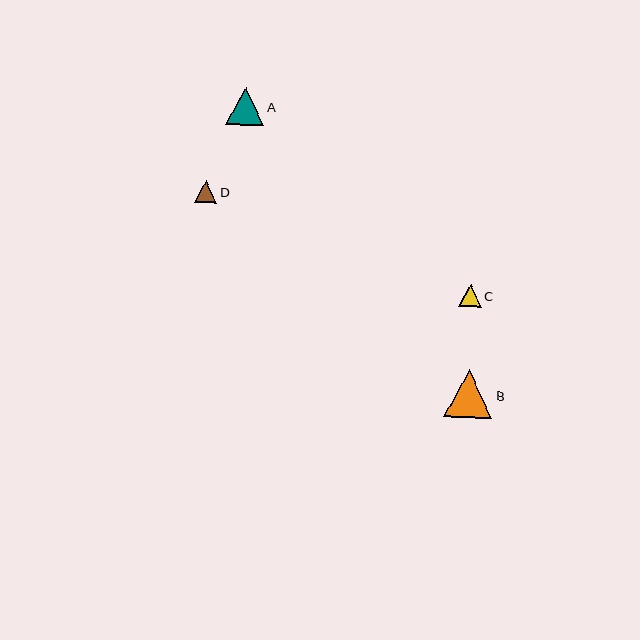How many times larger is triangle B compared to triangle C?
Triangle B is approximately 2.2 times the size of triangle C.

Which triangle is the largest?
Triangle B is the largest with a size of approximately 48 pixels.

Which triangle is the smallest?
Triangle D is the smallest with a size of approximately 22 pixels.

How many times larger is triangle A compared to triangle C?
Triangle A is approximately 1.7 times the size of triangle C.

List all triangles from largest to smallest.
From largest to smallest: B, A, C, D.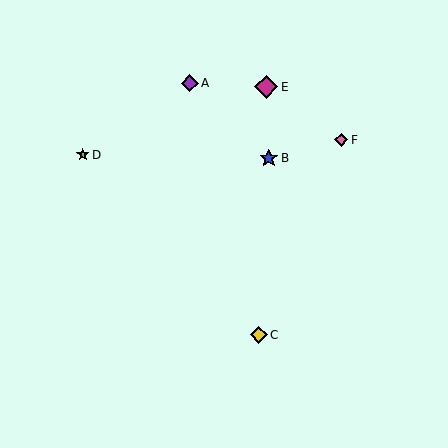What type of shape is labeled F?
Shape F is a pink diamond.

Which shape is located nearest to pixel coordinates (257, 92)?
The magenta diamond (labeled E) at (266, 87) is nearest to that location.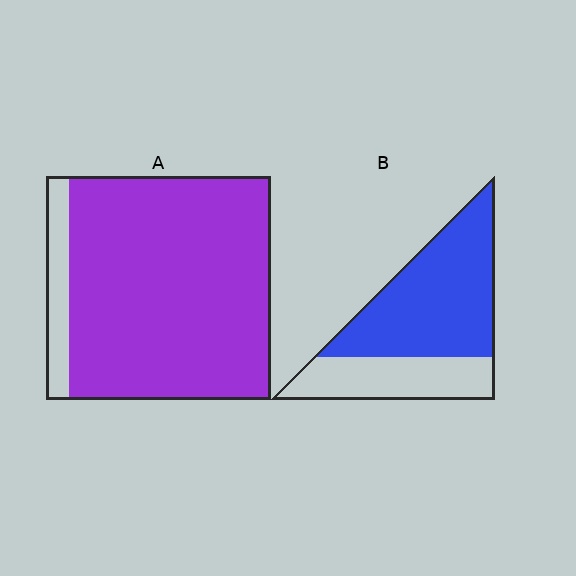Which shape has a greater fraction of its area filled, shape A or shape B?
Shape A.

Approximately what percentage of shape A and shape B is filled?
A is approximately 90% and B is approximately 65%.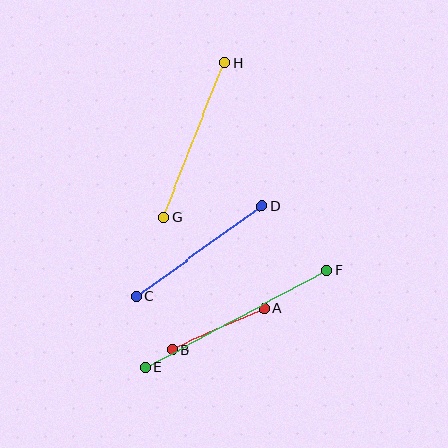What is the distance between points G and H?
The distance is approximately 166 pixels.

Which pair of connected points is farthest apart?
Points E and F are farthest apart.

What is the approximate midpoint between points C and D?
The midpoint is at approximately (199, 251) pixels.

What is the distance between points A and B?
The distance is approximately 101 pixels.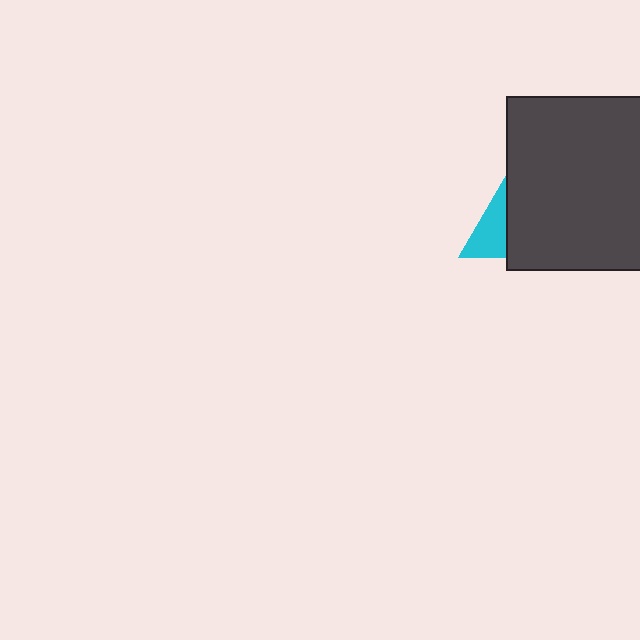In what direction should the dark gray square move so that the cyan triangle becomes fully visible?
The dark gray square should move right. That is the shortest direction to clear the overlap and leave the cyan triangle fully visible.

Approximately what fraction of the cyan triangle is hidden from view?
Roughly 66% of the cyan triangle is hidden behind the dark gray square.